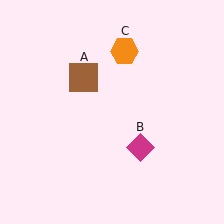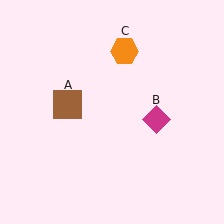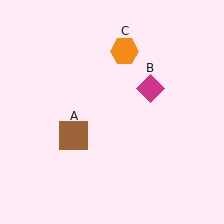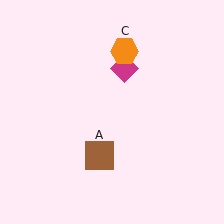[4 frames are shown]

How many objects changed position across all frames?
2 objects changed position: brown square (object A), magenta diamond (object B).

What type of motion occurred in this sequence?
The brown square (object A), magenta diamond (object B) rotated counterclockwise around the center of the scene.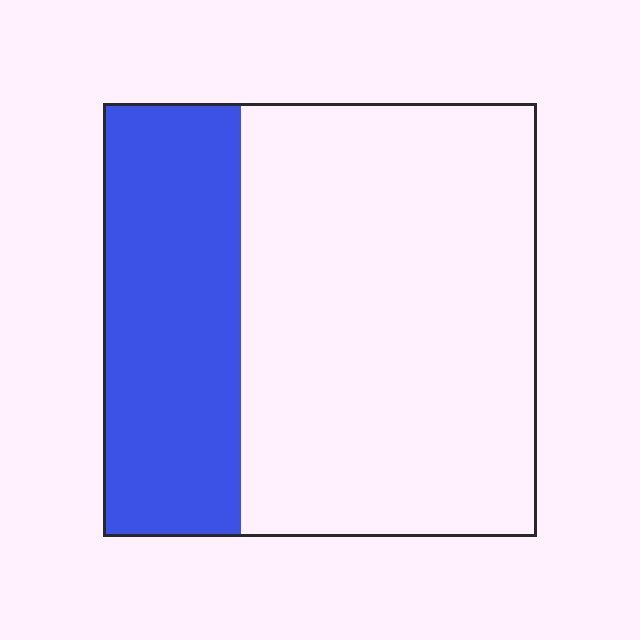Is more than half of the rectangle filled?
No.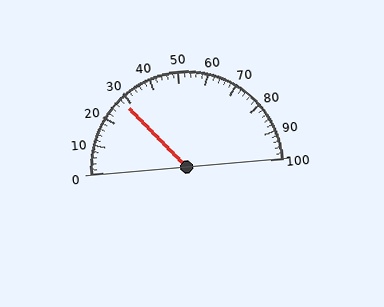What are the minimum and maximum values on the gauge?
The gauge ranges from 0 to 100.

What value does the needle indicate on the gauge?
The needle indicates approximately 28.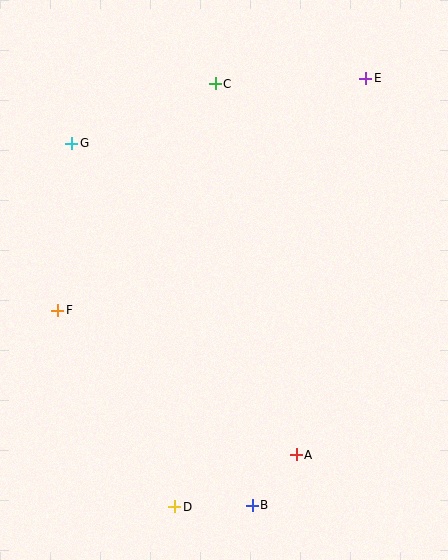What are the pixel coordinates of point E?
Point E is at (366, 78).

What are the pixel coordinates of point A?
Point A is at (296, 455).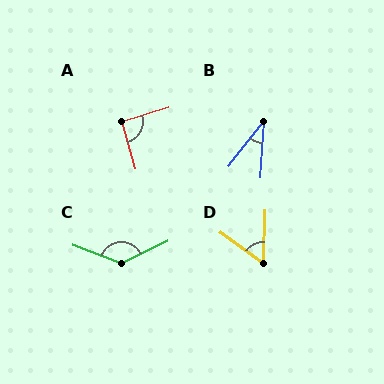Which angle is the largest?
C, at approximately 133 degrees.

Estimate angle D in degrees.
Approximately 56 degrees.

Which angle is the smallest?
B, at approximately 34 degrees.